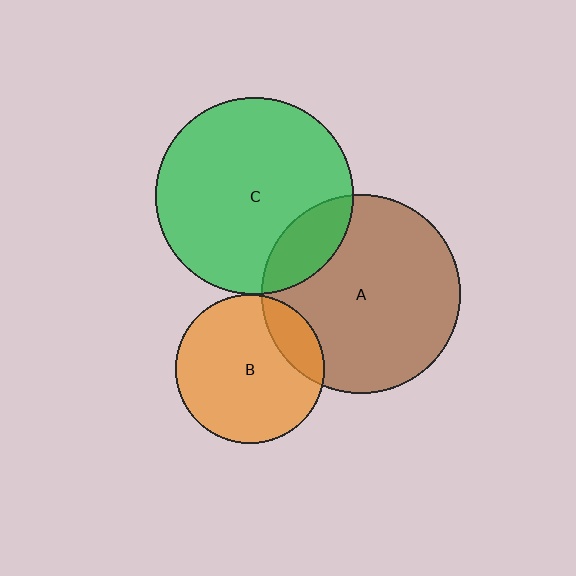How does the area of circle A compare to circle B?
Approximately 1.8 times.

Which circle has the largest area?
Circle A (brown).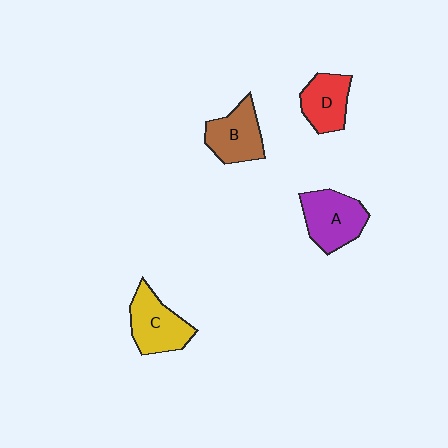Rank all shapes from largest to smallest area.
From largest to smallest: A (purple), C (yellow), B (brown), D (red).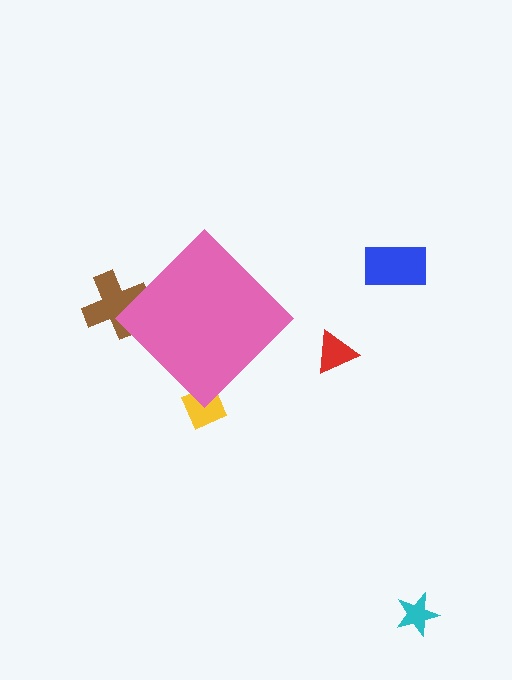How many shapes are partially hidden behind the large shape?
2 shapes are partially hidden.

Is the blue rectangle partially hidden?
No, the blue rectangle is fully visible.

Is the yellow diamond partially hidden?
Yes, the yellow diamond is partially hidden behind the pink diamond.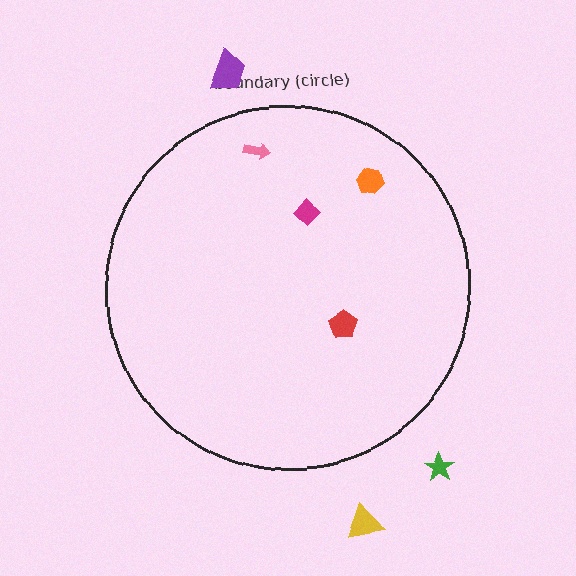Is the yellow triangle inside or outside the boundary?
Outside.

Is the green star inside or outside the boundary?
Outside.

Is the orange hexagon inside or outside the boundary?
Inside.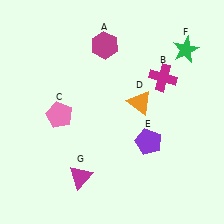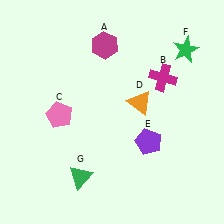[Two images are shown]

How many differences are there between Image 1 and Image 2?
There is 1 difference between the two images.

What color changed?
The triangle (G) changed from magenta in Image 1 to green in Image 2.